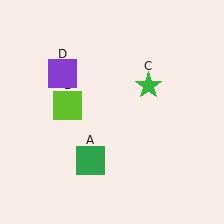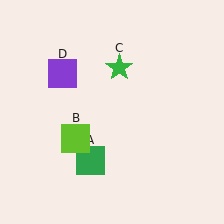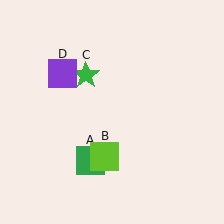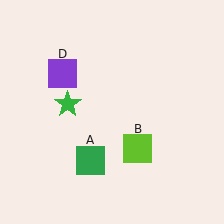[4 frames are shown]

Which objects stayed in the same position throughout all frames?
Green square (object A) and purple square (object D) remained stationary.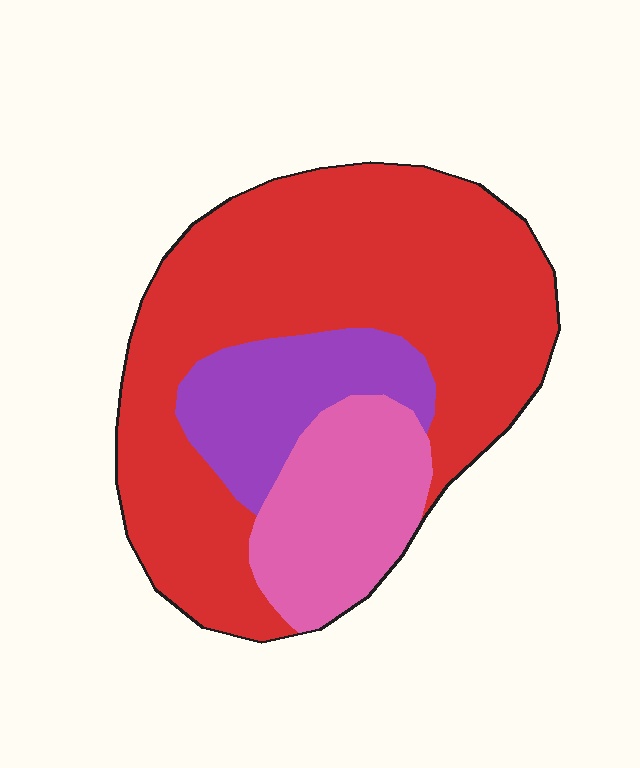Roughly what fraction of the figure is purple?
Purple covers around 15% of the figure.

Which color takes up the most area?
Red, at roughly 65%.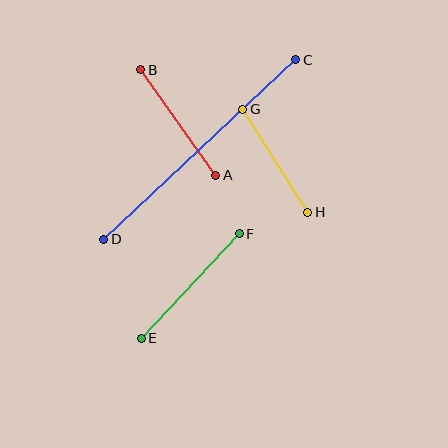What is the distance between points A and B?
The distance is approximately 129 pixels.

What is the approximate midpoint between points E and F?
The midpoint is at approximately (190, 286) pixels.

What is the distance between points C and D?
The distance is approximately 263 pixels.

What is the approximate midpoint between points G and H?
The midpoint is at approximately (275, 161) pixels.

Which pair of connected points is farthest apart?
Points C and D are farthest apart.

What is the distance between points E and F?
The distance is approximately 143 pixels.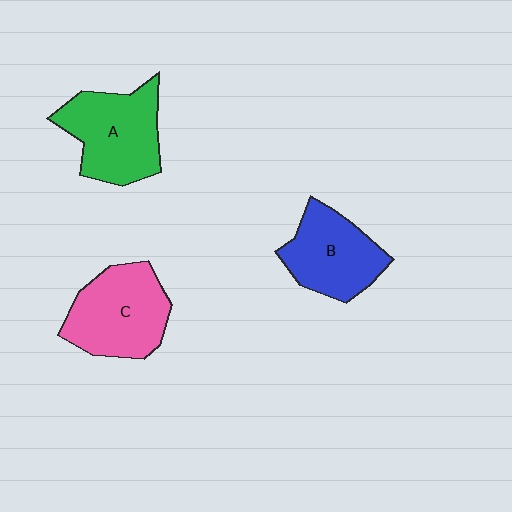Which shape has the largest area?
Shape A (green).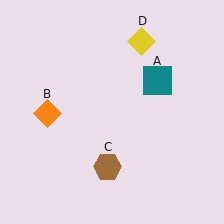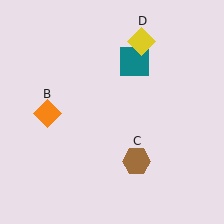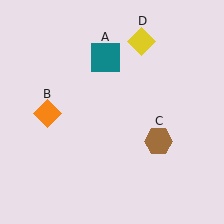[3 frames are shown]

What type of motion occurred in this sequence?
The teal square (object A), brown hexagon (object C) rotated counterclockwise around the center of the scene.